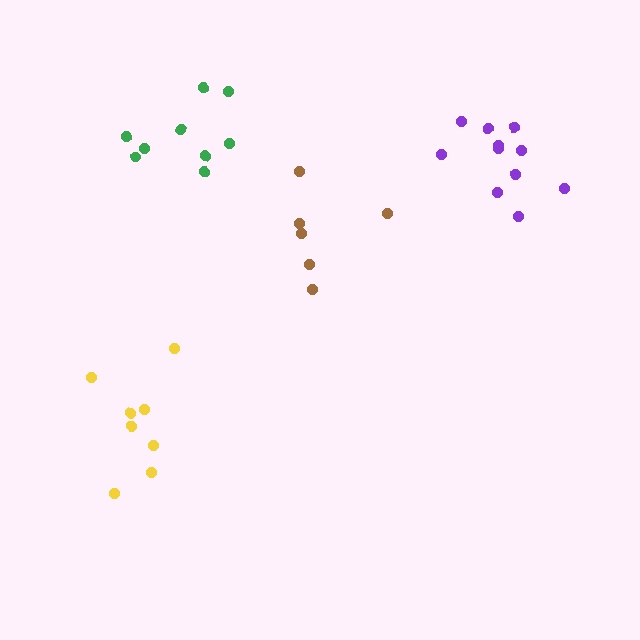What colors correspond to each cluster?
The clusters are colored: brown, green, yellow, purple.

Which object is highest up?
The green cluster is topmost.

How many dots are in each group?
Group 1: 6 dots, Group 2: 9 dots, Group 3: 8 dots, Group 4: 11 dots (34 total).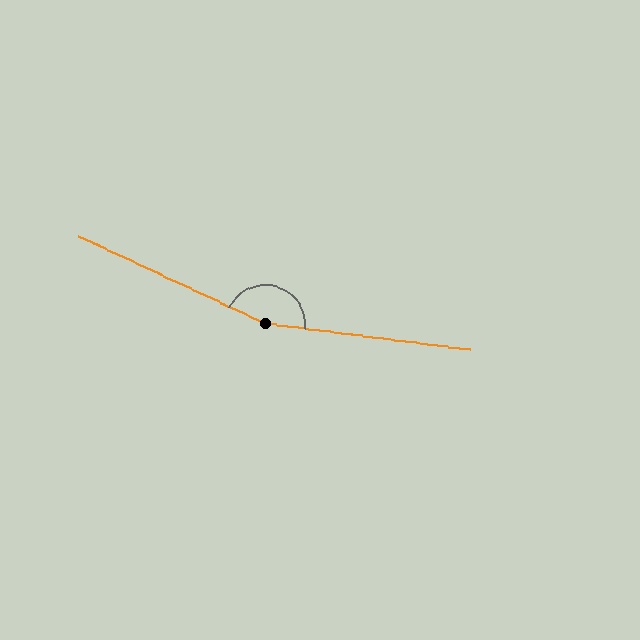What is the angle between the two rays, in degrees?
Approximately 162 degrees.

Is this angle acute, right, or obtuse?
It is obtuse.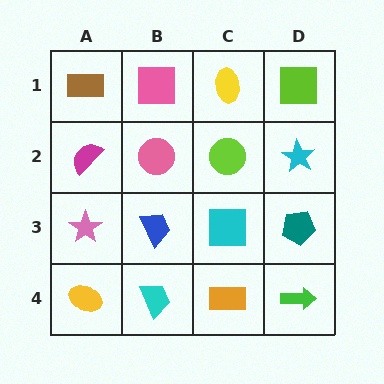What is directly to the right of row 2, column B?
A lime circle.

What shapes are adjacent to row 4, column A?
A pink star (row 3, column A), a cyan trapezoid (row 4, column B).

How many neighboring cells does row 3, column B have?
4.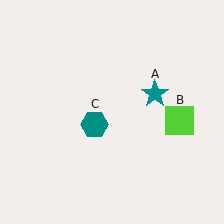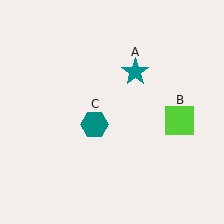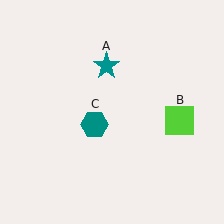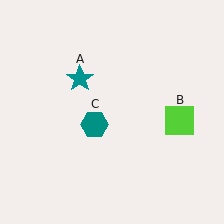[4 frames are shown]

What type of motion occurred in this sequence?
The teal star (object A) rotated counterclockwise around the center of the scene.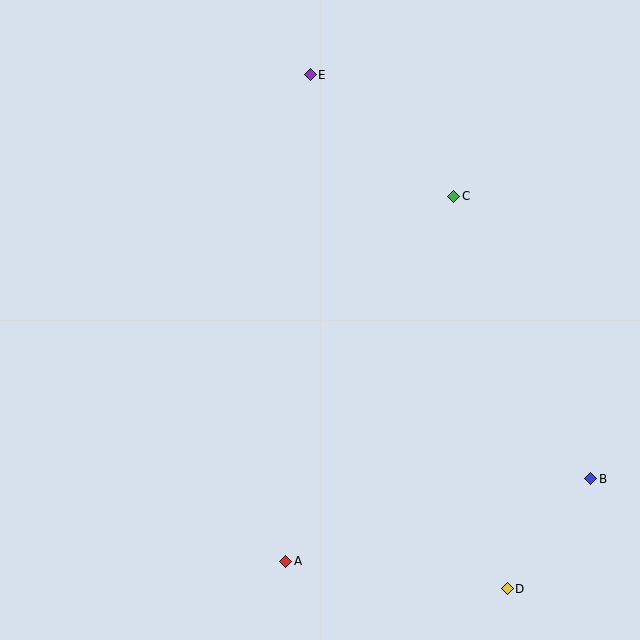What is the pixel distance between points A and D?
The distance between A and D is 223 pixels.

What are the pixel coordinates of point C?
Point C is at (454, 196).